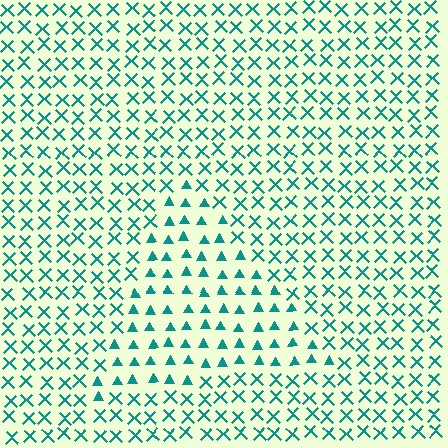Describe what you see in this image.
The image is filled with small teal elements arranged in a uniform grid. A triangle-shaped region contains triangles, while the surrounding area contains X marks. The boundary is defined purely by the change in element shape.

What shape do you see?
I see a triangle.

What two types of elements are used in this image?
The image uses triangles inside the triangle region and X marks outside it.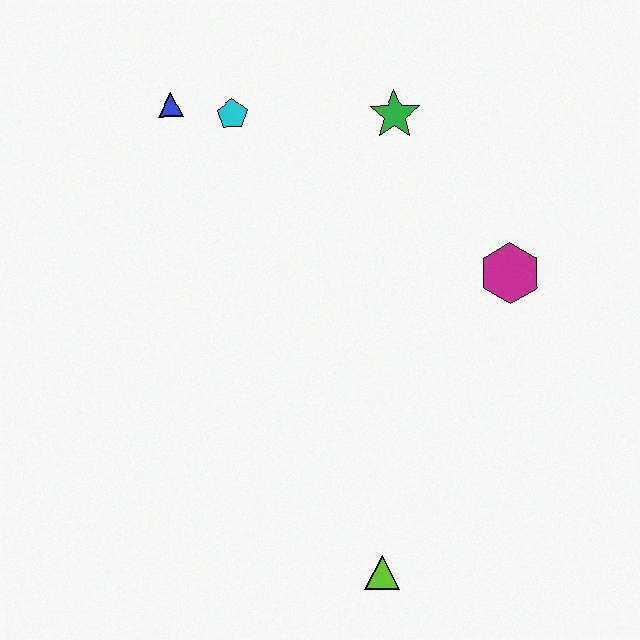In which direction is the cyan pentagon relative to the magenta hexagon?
The cyan pentagon is to the left of the magenta hexagon.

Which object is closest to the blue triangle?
The cyan pentagon is closest to the blue triangle.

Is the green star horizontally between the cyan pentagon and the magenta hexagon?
Yes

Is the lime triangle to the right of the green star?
No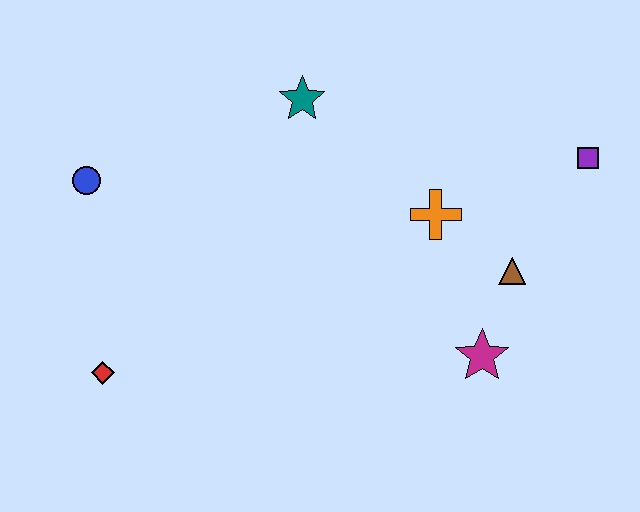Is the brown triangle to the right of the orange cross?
Yes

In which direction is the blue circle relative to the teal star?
The blue circle is to the left of the teal star.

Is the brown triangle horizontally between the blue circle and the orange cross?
No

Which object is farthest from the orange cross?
The red diamond is farthest from the orange cross.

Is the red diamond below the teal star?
Yes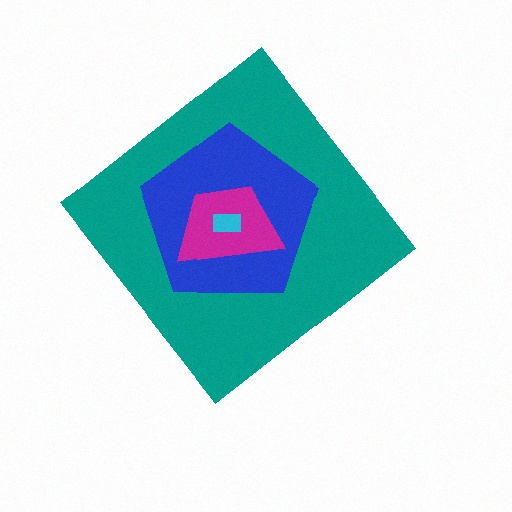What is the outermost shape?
The teal diamond.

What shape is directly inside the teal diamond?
The blue pentagon.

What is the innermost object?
The cyan rectangle.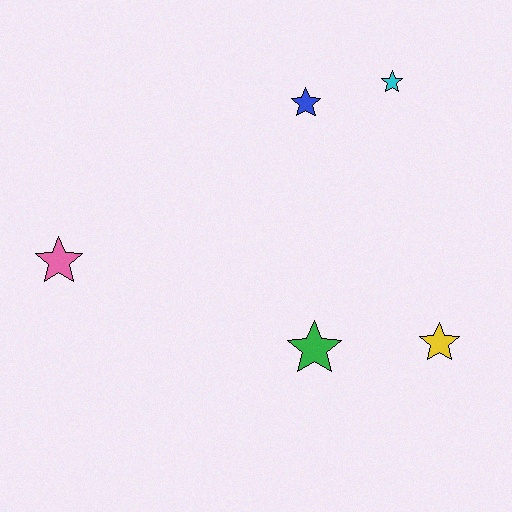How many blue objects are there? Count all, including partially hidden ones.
There is 1 blue object.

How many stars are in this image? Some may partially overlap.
There are 5 stars.